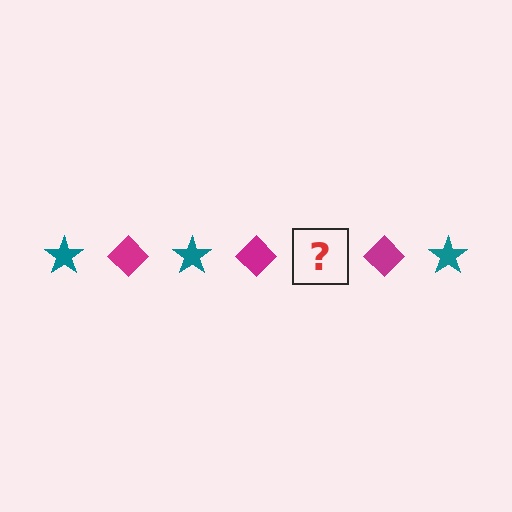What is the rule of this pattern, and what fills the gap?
The rule is that the pattern alternates between teal star and magenta diamond. The gap should be filled with a teal star.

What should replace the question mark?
The question mark should be replaced with a teal star.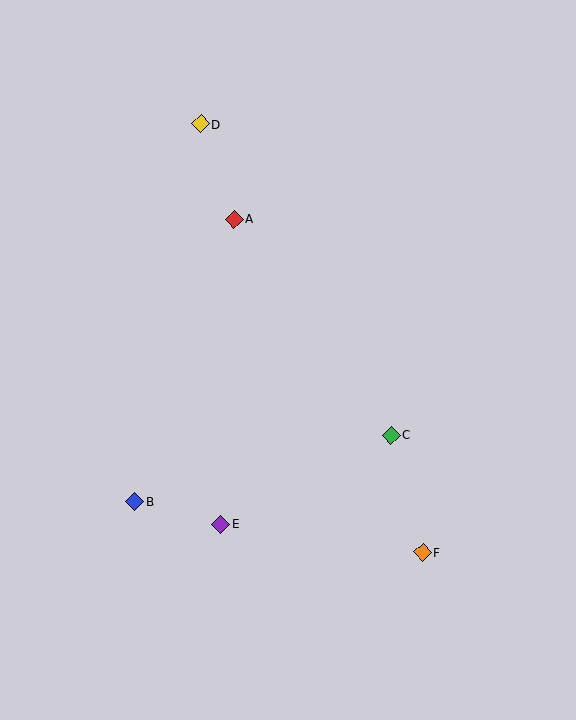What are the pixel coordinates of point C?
Point C is at (391, 435).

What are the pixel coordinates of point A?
Point A is at (234, 219).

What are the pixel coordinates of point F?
Point F is at (423, 552).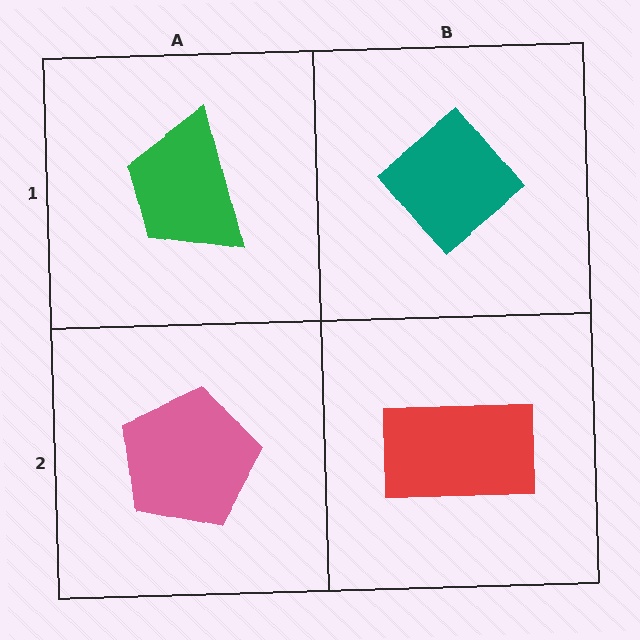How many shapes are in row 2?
2 shapes.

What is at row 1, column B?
A teal diamond.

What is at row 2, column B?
A red rectangle.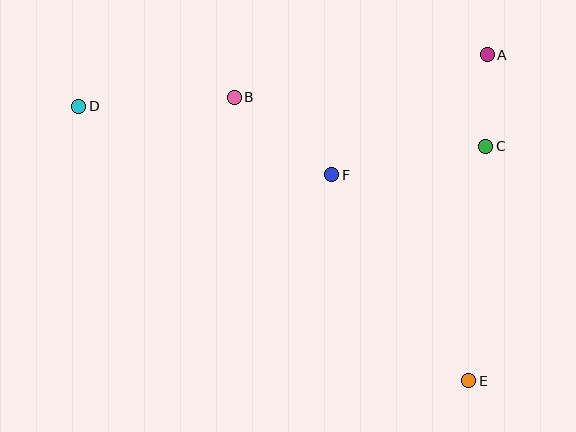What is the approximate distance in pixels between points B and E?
The distance between B and E is approximately 368 pixels.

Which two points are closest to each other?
Points A and C are closest to each other.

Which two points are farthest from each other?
Points D and E are farthest from each other.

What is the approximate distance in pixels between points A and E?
The distance between A and E is approximately 326 pixels.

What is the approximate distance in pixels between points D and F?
The distance between D and F is approximately 262 pixels.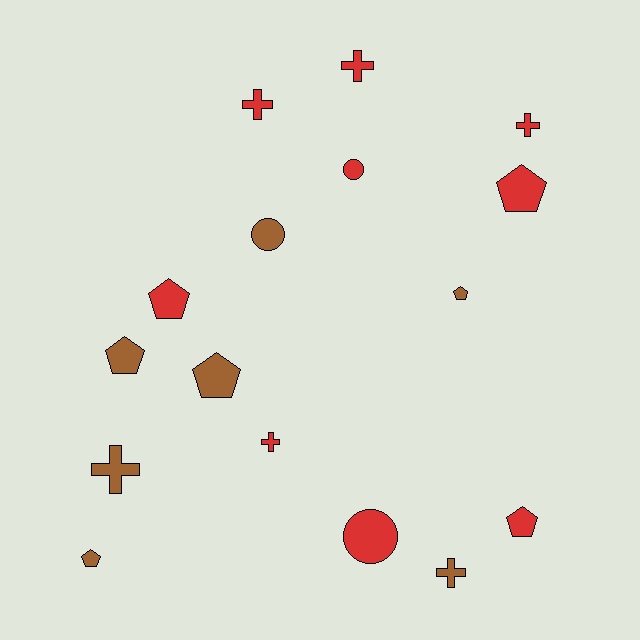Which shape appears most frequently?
Pentagon, with 7 objects.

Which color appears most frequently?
Red, with 9 objects.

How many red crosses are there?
There are 4 red crosses.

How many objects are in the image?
There are 16 objects.